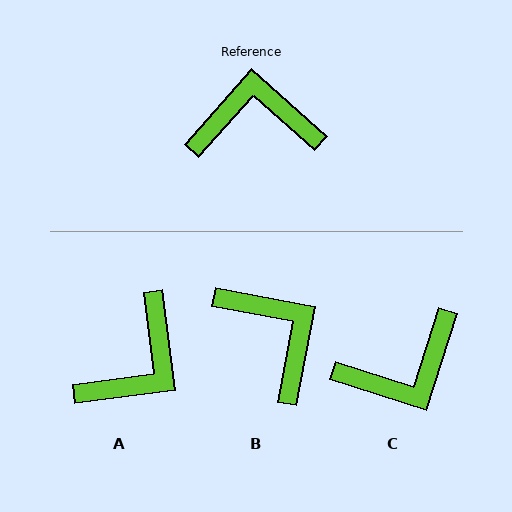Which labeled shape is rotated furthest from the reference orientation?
C, about 156 degrees away.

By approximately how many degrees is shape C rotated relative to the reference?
Approximately 156 degrees clockwise.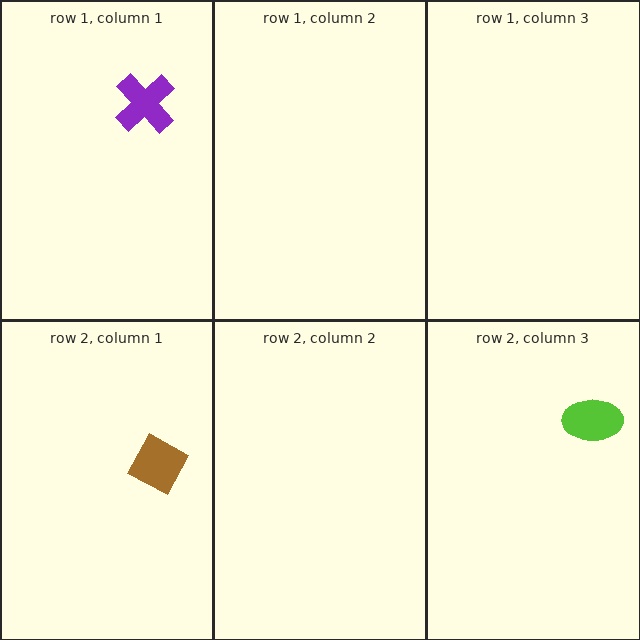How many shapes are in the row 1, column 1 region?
1.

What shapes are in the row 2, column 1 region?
The brown square.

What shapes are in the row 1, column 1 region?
The purple cross.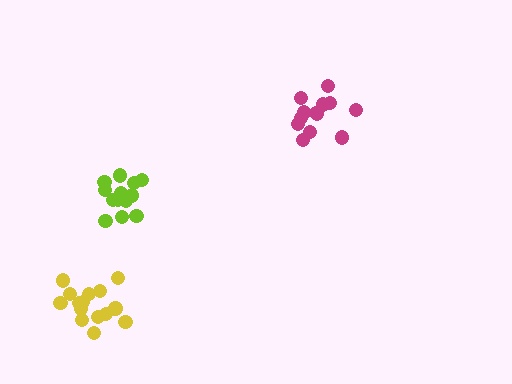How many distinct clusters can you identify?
There are 3 distinct clusters.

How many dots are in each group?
Group 1: 13 dots, Group 2: 15 dots, Group 3: 13 dots (41 total).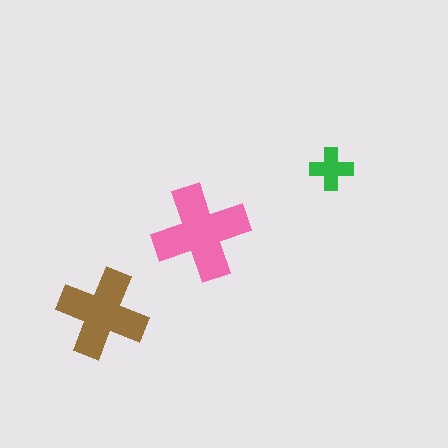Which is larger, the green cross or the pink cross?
The pink one.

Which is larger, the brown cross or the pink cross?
The pink one.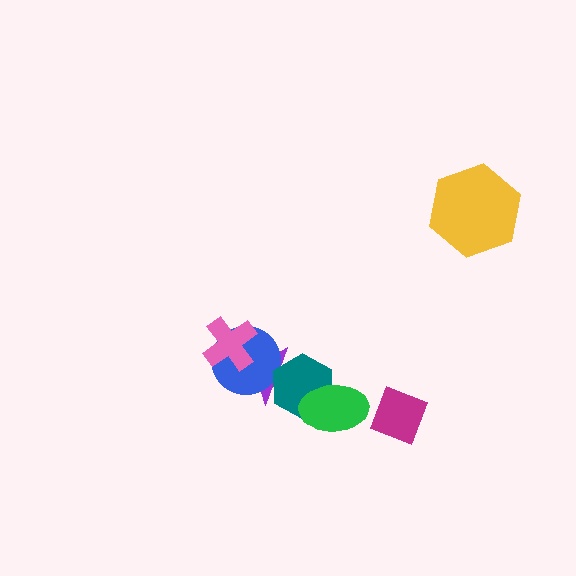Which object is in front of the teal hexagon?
The green ellipse is in front of the teal hexagon.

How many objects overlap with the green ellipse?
1 object overlaps with the green ellipse.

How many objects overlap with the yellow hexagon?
0 objects overlap with the yellow hexagon.